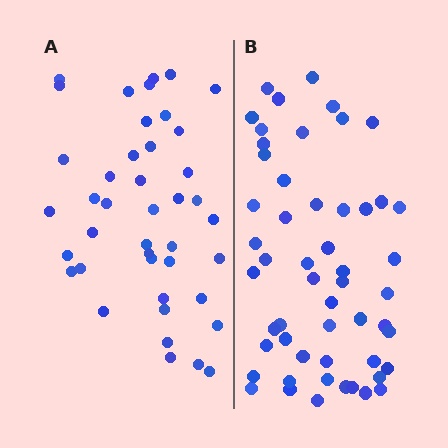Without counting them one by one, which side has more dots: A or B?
Region B (the right region) has more dots.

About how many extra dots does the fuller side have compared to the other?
Region B has roughly 12 or so more dots than region A.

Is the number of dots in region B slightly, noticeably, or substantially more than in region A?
Region B has noticeably more, but not dramatically so. The ratio is roughly 1.3 to 1.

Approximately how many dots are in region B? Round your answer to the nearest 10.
About 50 dots. (The exact count is 53, which rounds to 50.)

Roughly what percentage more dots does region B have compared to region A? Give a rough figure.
About 25% more.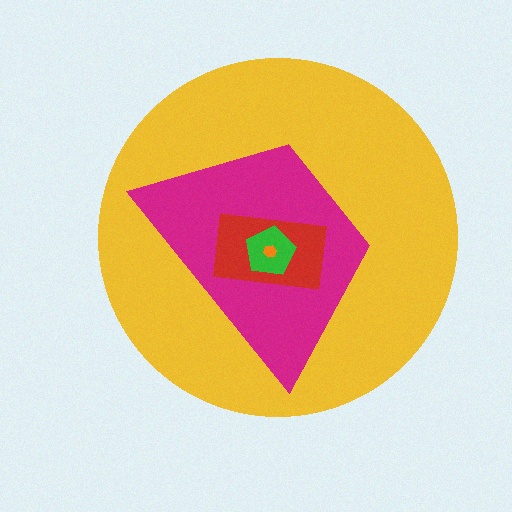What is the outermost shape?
The yellow circle.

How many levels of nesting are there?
5.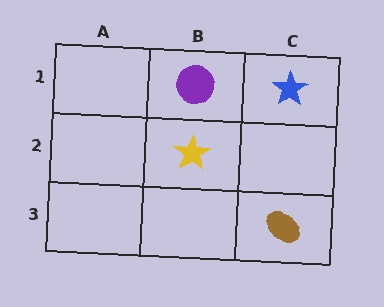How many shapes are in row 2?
1 shape.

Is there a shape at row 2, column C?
No, that cell is empty.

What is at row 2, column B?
A yellow star.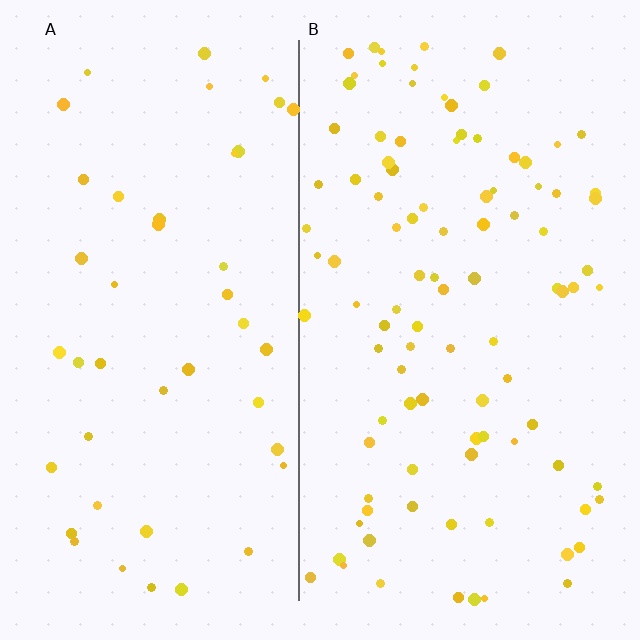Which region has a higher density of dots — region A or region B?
B (the right).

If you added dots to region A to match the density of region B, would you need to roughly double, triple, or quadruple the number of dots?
Approximately double.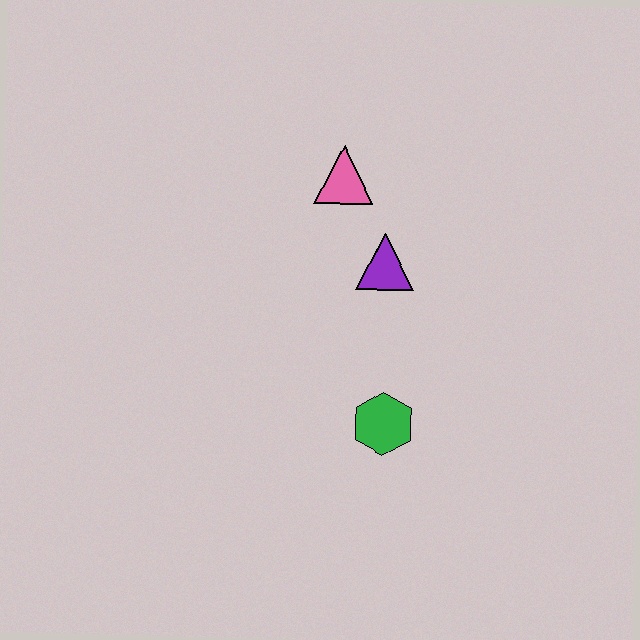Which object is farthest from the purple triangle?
The green hexagon is farthest from the purple triangle.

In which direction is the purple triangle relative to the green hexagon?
The purple triangle is above the green hexagon.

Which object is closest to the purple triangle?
The pink triangle is closest to the purple triangle.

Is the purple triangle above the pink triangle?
No